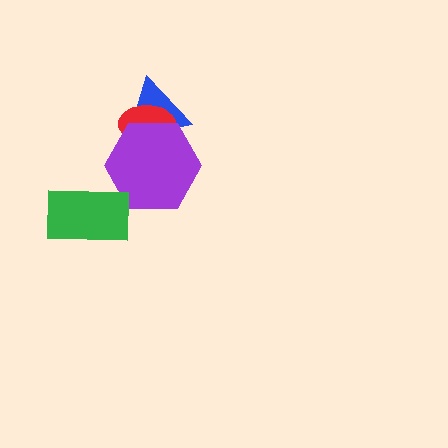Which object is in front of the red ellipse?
The purple hexagon is in front of the red ellipse.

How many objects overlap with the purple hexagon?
2 objects overlap with the purple hexagon.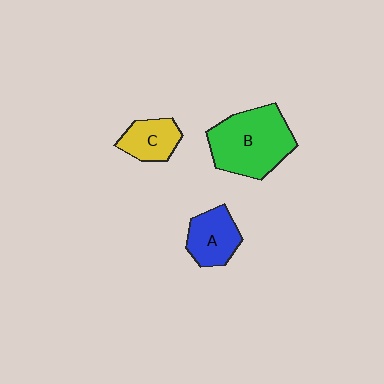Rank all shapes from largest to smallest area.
From largest to smallest: B (green), A (blue), C (yellow).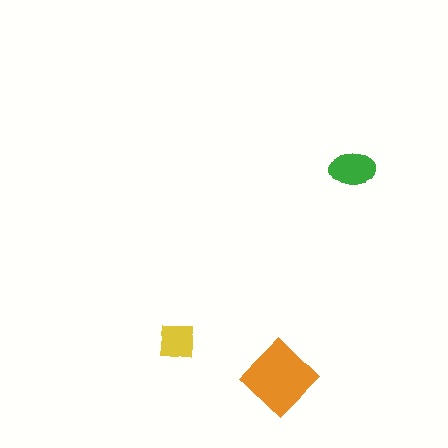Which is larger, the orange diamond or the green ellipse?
The orange diamond.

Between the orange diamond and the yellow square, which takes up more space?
The orange diamond.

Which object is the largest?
The orange diamond.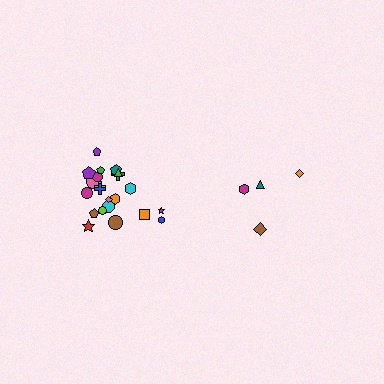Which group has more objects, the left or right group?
The left group.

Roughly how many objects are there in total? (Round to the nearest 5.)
Roughly 25 objects in total.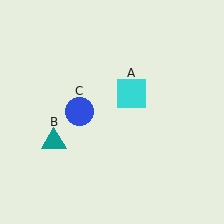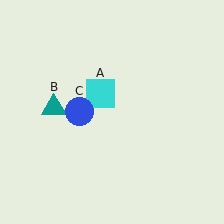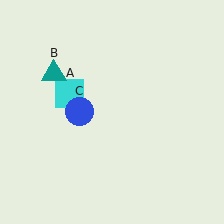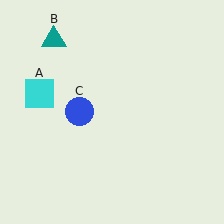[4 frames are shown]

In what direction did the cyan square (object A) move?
The cyan square (object A) moved left.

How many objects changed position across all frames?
2 objects changed position: cyan square (object A), teal triangle (object B).